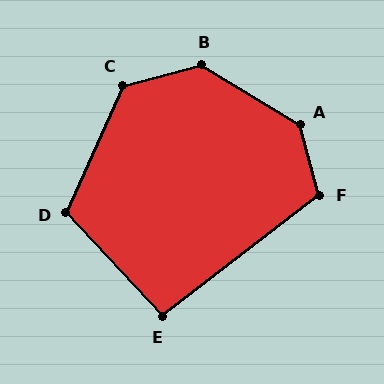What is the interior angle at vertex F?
Approximately 112 degrees (obtuse).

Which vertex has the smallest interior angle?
E, at approximately 95 degrees.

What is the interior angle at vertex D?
Approximately 113 degrees (obtuse).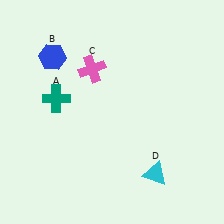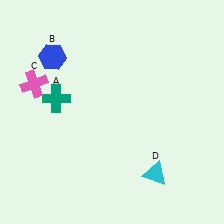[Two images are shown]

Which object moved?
The pink cross (C) moved left.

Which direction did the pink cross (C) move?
The pink cross (C) moved left.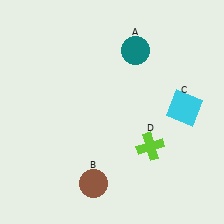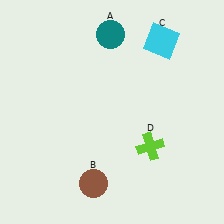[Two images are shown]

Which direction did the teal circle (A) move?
The teal circle (A) moved left.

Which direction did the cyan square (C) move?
The cyan square (C) moved up.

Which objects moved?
The objects that moved are: the teal circle (A), the cyan square (C).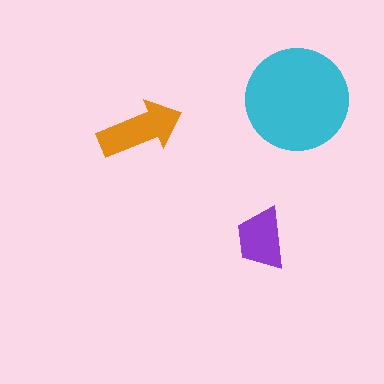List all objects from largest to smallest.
The cyan circle, the orange arrow, the purple trapezoid.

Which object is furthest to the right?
The cyan circle is rightmost.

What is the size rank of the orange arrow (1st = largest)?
2nd.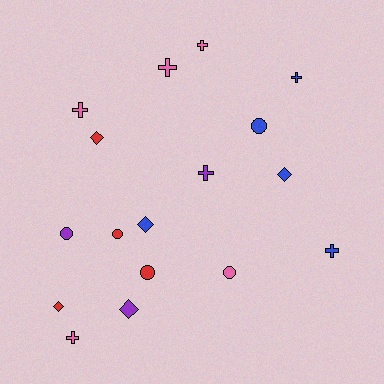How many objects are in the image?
There are 17 objects.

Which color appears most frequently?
Blue, with 5 objects.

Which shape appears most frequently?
Cross, with 7 objects.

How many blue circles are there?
There is 1 blue circle.